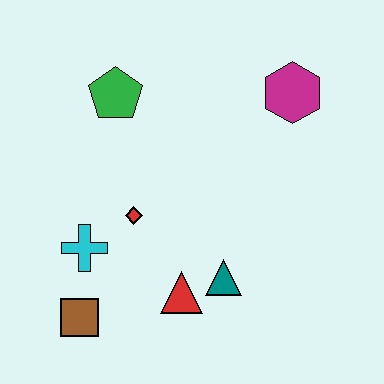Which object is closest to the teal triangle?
The red triangle is closest to the teal triangle.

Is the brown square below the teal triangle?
Yes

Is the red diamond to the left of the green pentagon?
No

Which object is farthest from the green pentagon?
The brown square is farthest from the green pentagon.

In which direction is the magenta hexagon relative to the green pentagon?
The magenta hexagon is to the right of the green pentagon.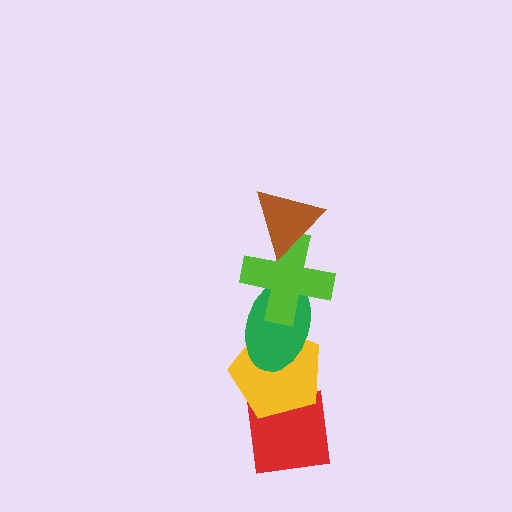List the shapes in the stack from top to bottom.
From top to bottom: the brown triangle, the lime cross, the green ellipse, the yellow pentagon, the red square.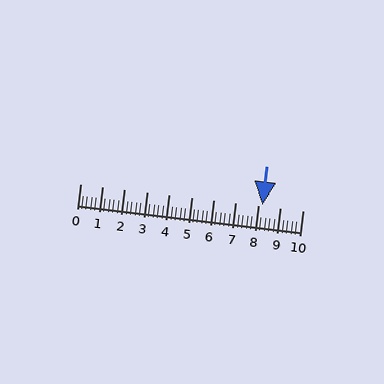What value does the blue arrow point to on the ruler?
The blue arrow points to approximately 8.2.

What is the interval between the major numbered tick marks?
The major tick marks are spaced 1 units apart.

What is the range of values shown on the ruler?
The ruler shows values from 0 to 10.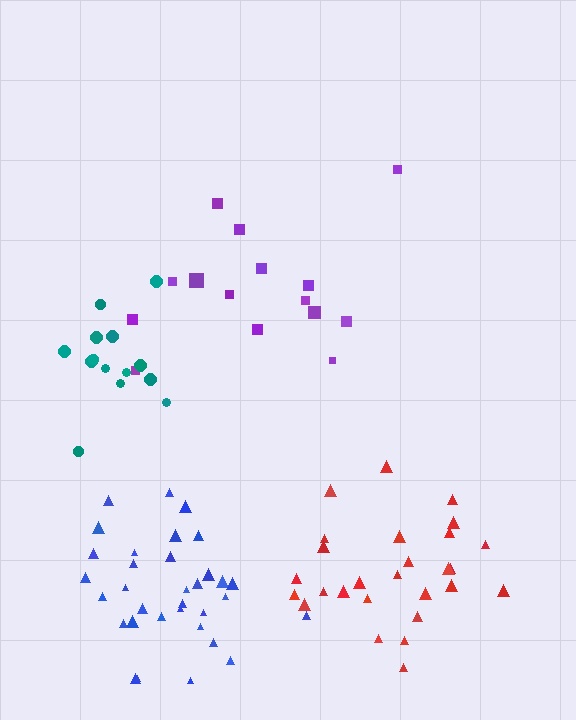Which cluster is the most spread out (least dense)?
Purple.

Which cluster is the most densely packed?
Blue.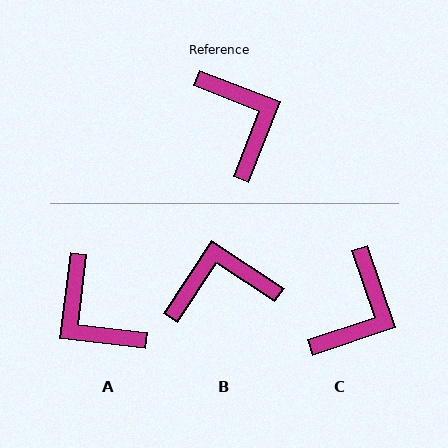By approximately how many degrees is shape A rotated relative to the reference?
Approximately 166 degrees clockwise.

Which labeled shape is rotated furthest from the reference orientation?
A, about 166 degrees away.